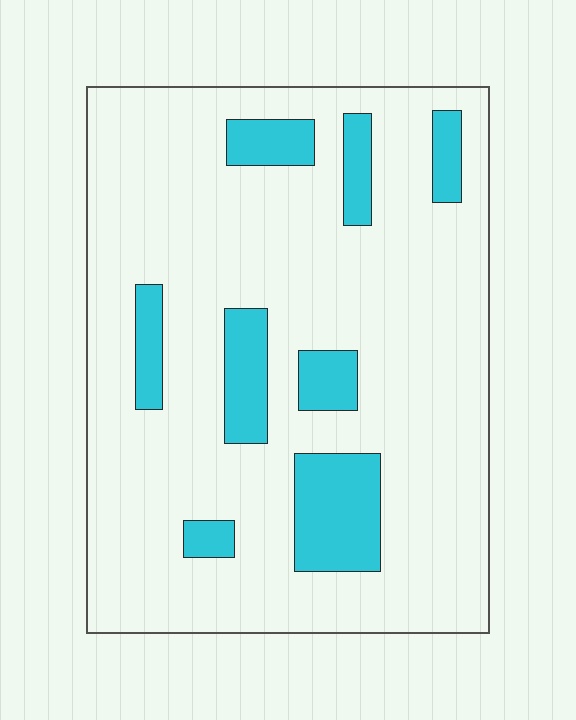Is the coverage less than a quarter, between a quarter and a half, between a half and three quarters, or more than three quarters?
Less than a quarter.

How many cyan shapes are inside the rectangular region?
8.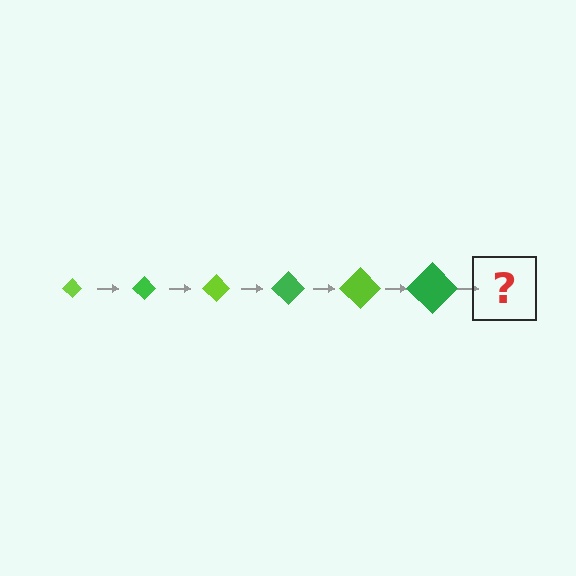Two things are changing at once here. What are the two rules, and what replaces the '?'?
The two rules are that the diamond grows larger each step and the color cycles through lime and green. The '?' should be a lime diamond, larger than the previous one.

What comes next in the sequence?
The next element should be a lime diamond, larger than the previous one.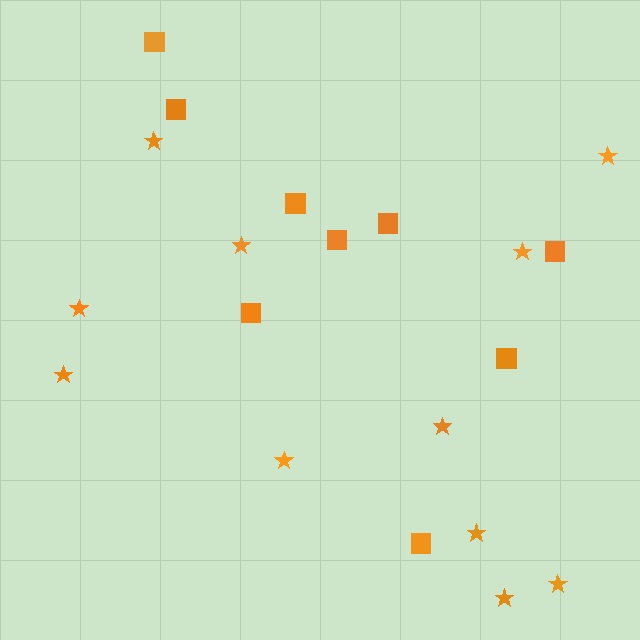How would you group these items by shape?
There are 2 groups: one group of squares (9) and one group of stars (11).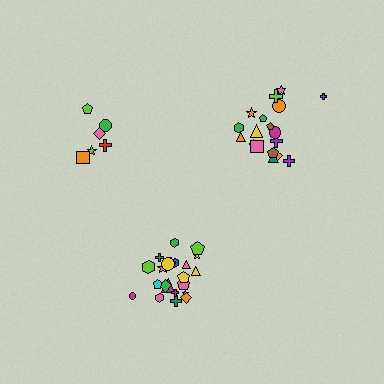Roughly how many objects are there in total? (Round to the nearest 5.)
Roughly 45 objects in total.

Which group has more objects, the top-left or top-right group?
The top-right group.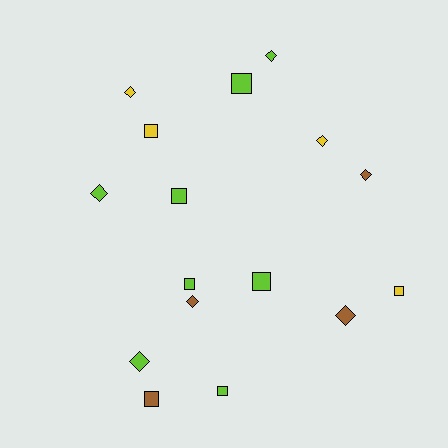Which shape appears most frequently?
Square, with 8 objects.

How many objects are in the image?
There are 16 objects.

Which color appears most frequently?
Lime, with 8 objects.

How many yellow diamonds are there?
There are 2 yellow diamonds.